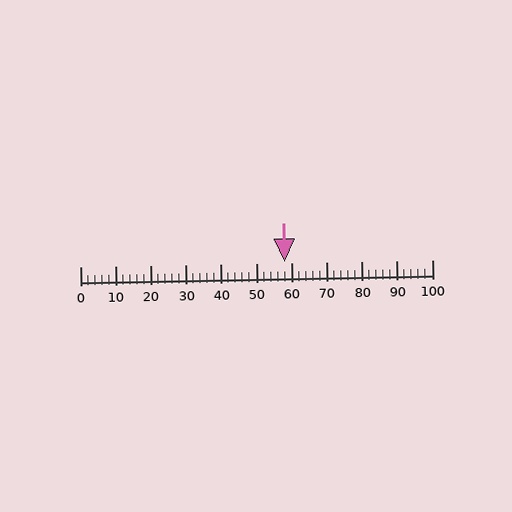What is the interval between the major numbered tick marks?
The major tick marks are spaced 10 units apart.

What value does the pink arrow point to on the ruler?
The pink arrow points to approximately 58.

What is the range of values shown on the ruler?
The ruler shows values from 0 to 100.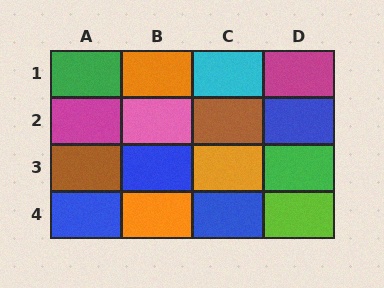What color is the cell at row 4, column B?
Orange.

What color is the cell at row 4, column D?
Lime.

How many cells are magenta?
2 cells are magenta.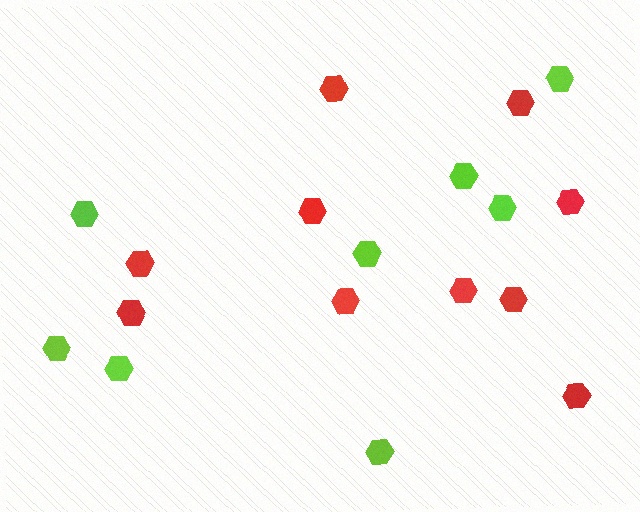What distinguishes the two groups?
There are 2 groups: one group of red hexagons (10) and one group of lime hexagons (8).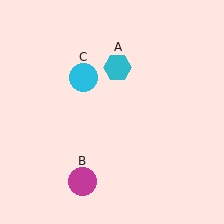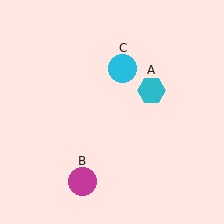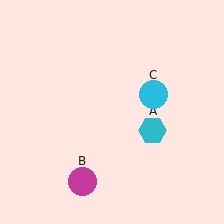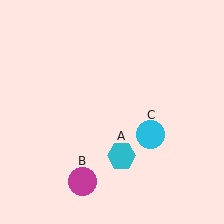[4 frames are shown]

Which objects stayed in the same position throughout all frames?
Magenta circle (object B) remained stationary.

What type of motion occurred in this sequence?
The cyan hexagon (object A), cyan circle (object C) rotated clockwise around the center of the scene.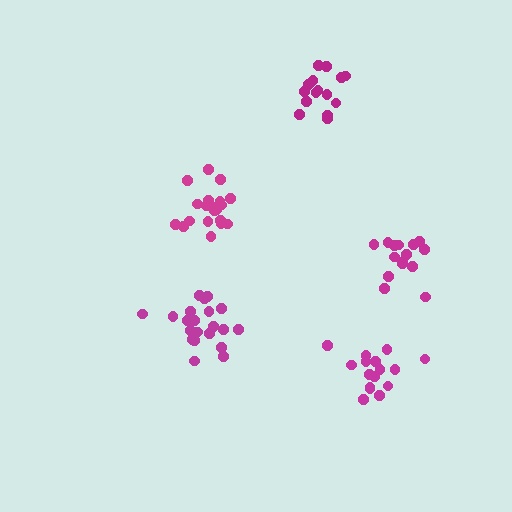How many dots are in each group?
Group 1: 16 dots, Group 2: 15 dots, Group 3: 20 dots, Group 4: 21 dots, Group 5: 15 dots (87 total).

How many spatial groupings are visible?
There are 5 spatial groupings.